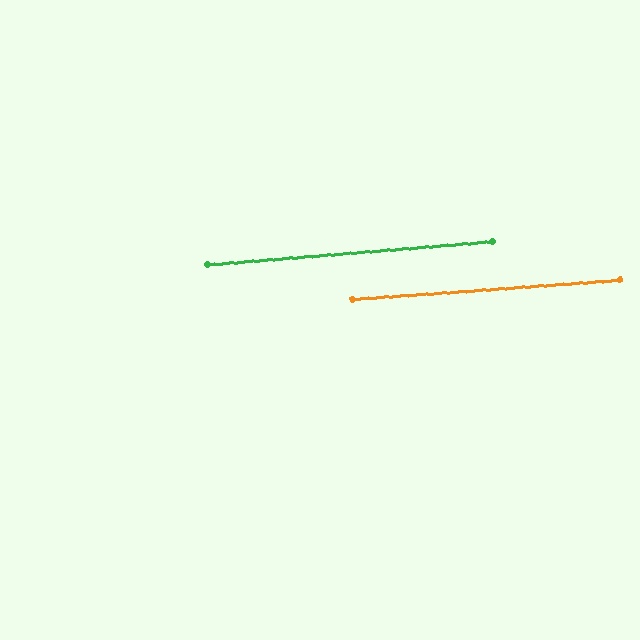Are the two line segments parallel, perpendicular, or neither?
Parallel — their directions differ by only 0.5°.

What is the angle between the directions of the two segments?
Approximately 1 degree.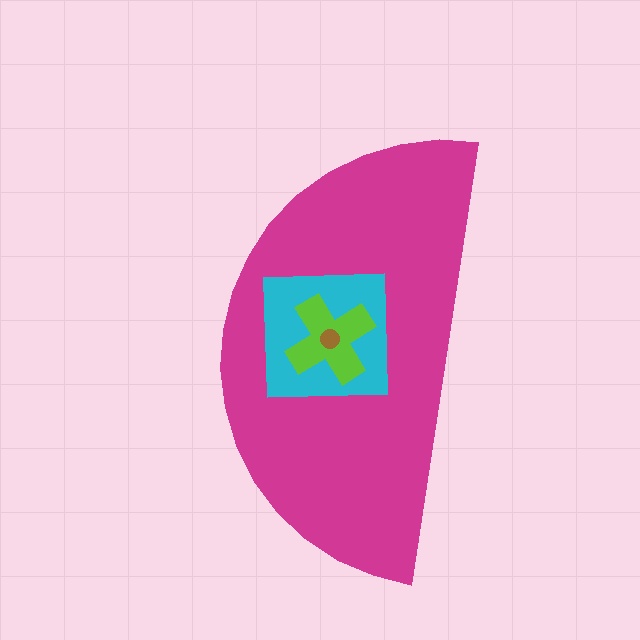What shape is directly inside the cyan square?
The lime cross.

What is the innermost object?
The brown circle.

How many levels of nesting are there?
4.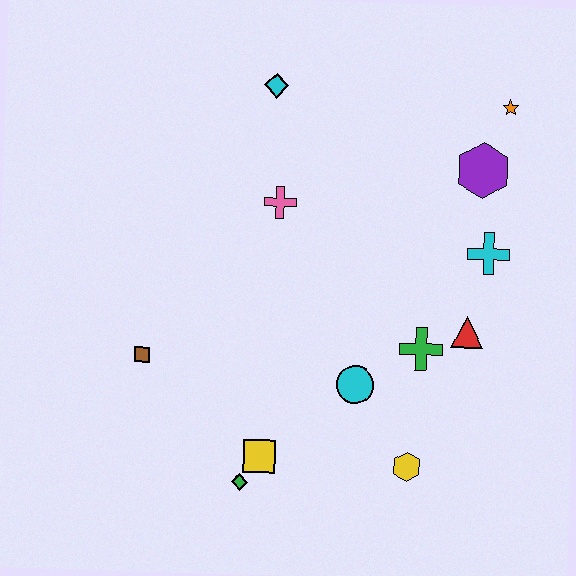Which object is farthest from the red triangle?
The brown square is farthest from the red triangle.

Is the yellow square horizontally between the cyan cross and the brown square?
Yes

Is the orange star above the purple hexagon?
Yes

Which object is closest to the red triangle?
The green cross is closest to the red triangle.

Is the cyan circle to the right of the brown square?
Yes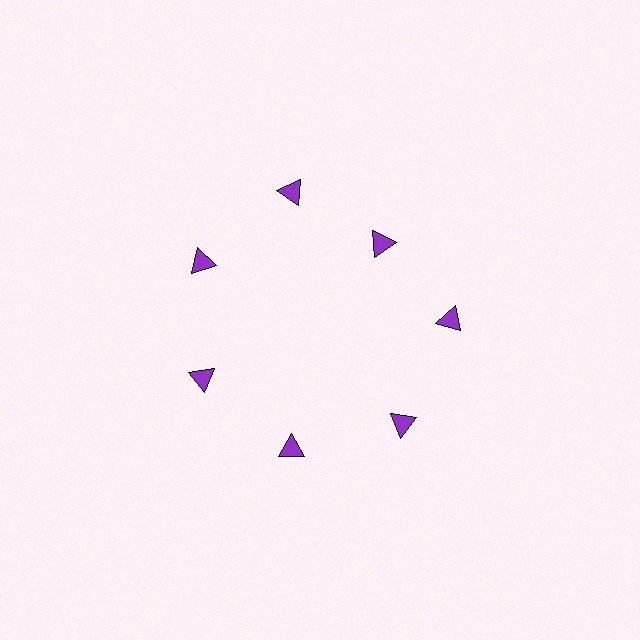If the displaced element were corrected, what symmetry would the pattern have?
It would have 7-fold rotational symmetry — the pattern would map onto itself every 51 degrees.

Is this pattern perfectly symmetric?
No. The 7 purple triangles are arranged in a ring, but one element near the 1 o'clock position is pulled inward toward the center, breaking the 7-fold rotational symmetry.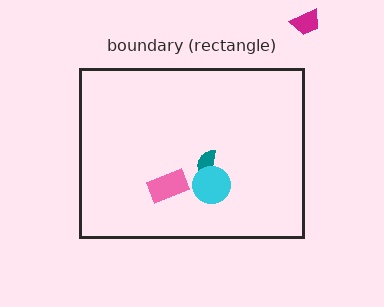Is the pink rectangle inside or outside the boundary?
Inside.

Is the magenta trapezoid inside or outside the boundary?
Outside.